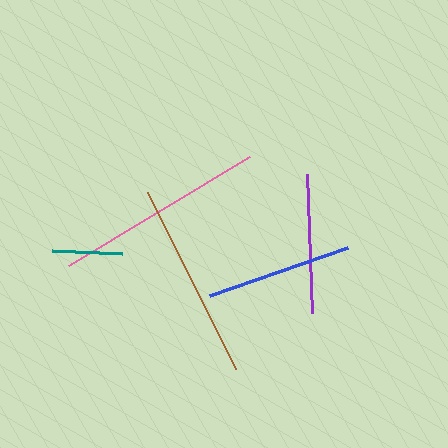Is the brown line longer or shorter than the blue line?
The brown line is longer than the blue line.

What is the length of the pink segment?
The pink segment is approximately 211 pixels long.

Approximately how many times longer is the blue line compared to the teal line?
The blue line is approximately 2.1 times the length of the teal line.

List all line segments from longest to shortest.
From longest to shortest: pink, brown, blue, purple, teal.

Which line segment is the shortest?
The teal line is the shortest at approximately 69 pixels.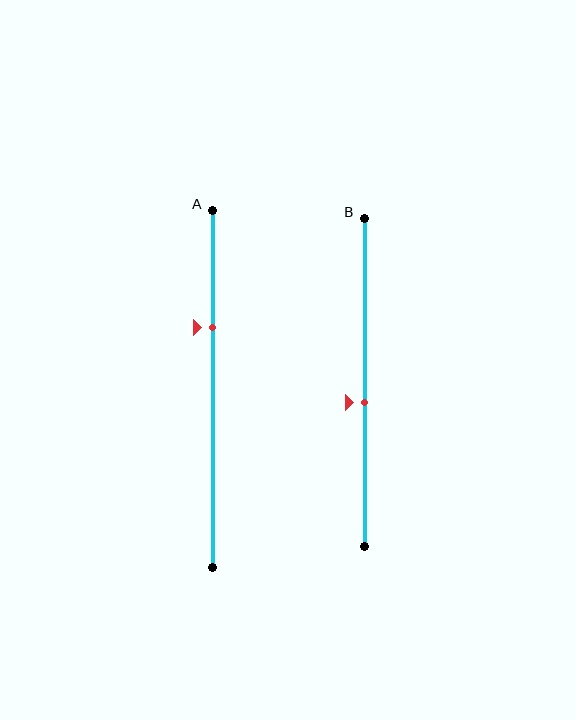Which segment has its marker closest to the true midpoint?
Segment B has its marker closest to the true midpoint.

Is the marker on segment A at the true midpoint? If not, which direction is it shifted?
No, the marker on segment A is shifted upward by about 17% of the segment length.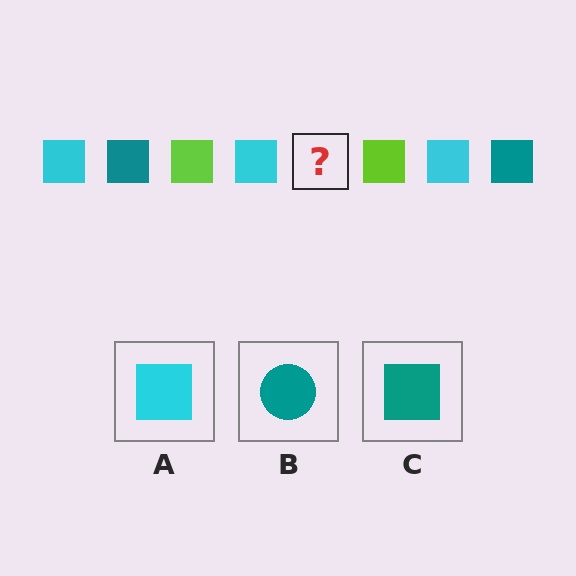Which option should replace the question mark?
Option C.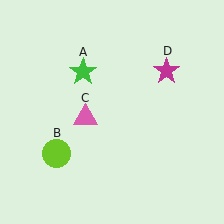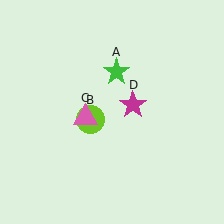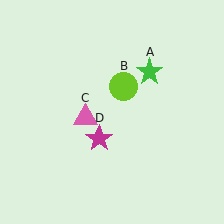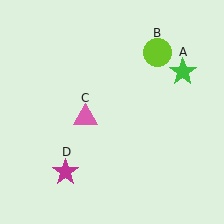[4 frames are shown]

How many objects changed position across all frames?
3 objects changed position: green star (object A), lime circle (object B), magenta star (object D).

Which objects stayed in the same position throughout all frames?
Pink triangle (object C) remained stationary.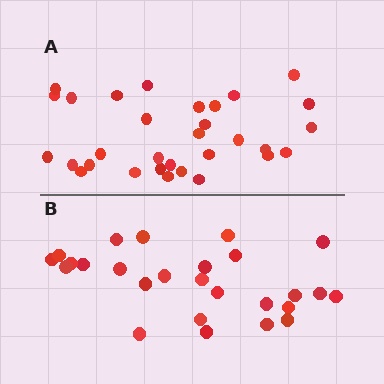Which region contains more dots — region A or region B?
Region A (the top region) has more dots.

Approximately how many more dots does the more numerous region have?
Region A has about 5 more dots than region B.